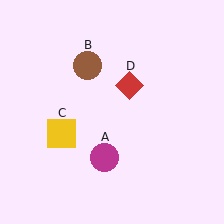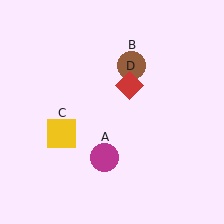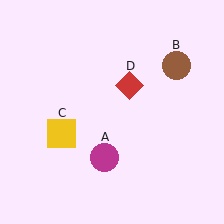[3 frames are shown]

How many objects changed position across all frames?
1 object changed position: brown circle (object B).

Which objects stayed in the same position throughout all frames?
Magenta circle (object A) and yellow square (object C) and red diamond (object D) remained stationary.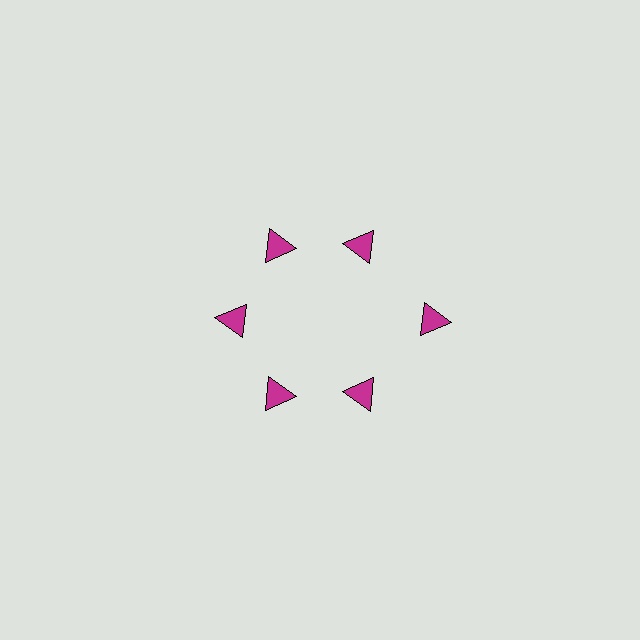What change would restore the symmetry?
The symmetry would be restored by moving it inward, back onto the ring so that all 6 triangles sit at equal angles and equal distance from the center.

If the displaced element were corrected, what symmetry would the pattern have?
It would have 6-fold rotational symmetry — the pattern would map onto itself every 60 degrees.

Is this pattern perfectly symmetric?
No. The 6 magenta triangles are arranged in a ring, but one element near the 3 o'clock position is pushed outward from the center, breaking the 6-fold rotational symmetry.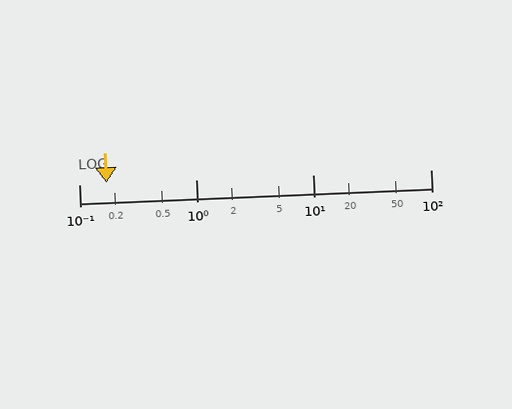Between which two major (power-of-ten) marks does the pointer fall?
The pointer is between 0.1 and 1.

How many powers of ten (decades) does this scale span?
The scale spans 3 decades, from 0.1 to 100.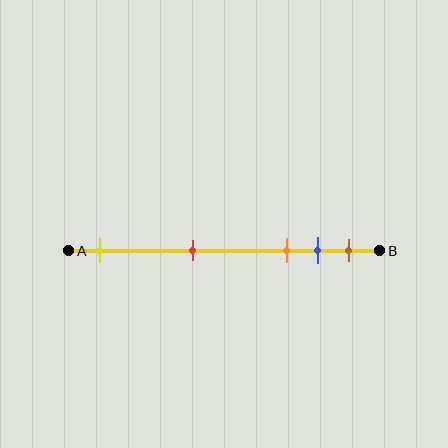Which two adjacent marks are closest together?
The blue and brown marks are the closest adjacent pair.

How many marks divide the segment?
There are 5 marks dividing the segment.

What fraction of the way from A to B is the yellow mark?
The yellow mark is approximately 10% (0.1) of the way from A to B.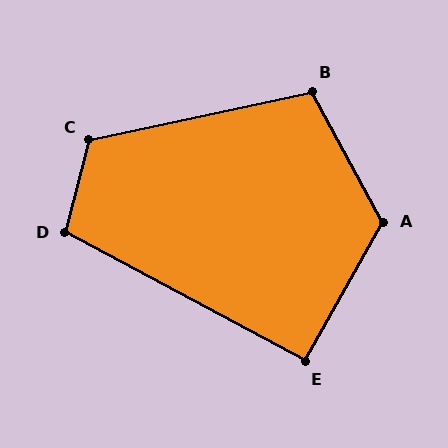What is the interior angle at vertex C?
Approximately 117 degrees (obtuse).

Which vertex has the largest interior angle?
A, at approximately 122 degrees.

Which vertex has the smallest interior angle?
E, at approximately 91 degrees.